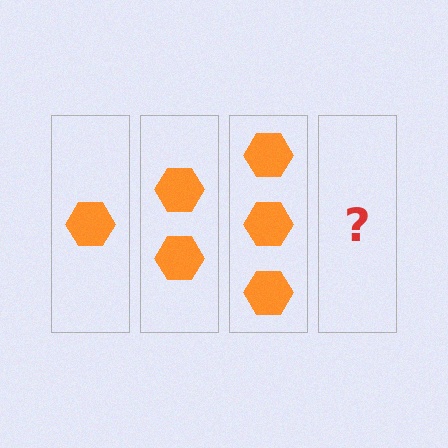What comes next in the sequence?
The next element should be 4 hexagons.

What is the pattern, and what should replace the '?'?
The pattern is that each step adds one more hexagon. The '?' should be 4 hexagons.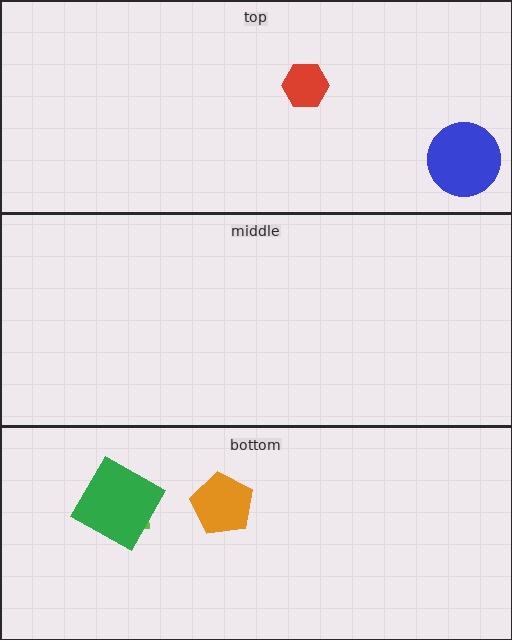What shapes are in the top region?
The red hexagon, the blue circle.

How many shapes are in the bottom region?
3.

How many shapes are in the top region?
2.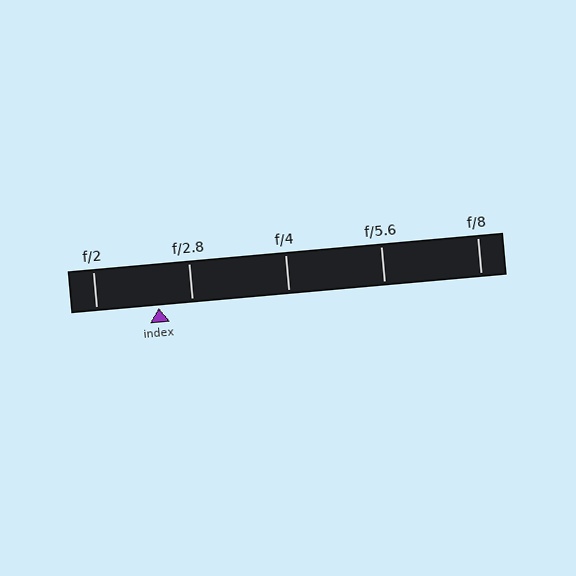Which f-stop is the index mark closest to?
The index mark is closest to f/2.8.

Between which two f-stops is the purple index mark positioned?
The index mark is between f/2 and f/2.8.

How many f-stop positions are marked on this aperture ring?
There are 5 f-stop positions marked.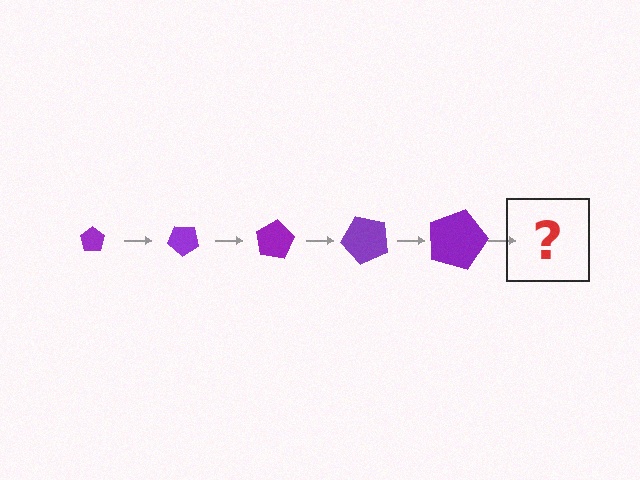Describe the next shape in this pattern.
It should be a pentagon, larger than the previous one and rotated 200 degrees from the start.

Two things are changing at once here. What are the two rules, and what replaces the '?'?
The two rules are that the pentagon grows larger each step and it rotates 40 degrees each step. The '?' should be a pentagon, larger than the previous one and rotated 200 degrees from the start.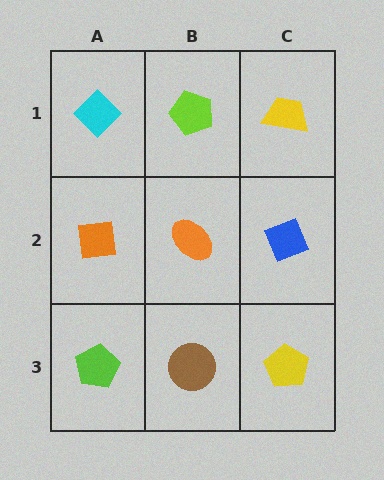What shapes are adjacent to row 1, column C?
A blue diamond (row 2, column C), a lime pentagon (row 1, column B).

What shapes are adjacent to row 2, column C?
A yellow trapezoid (row 1, column C), a yellow pentagon (row 3, column C), an orange ellipse (row 2, column B).